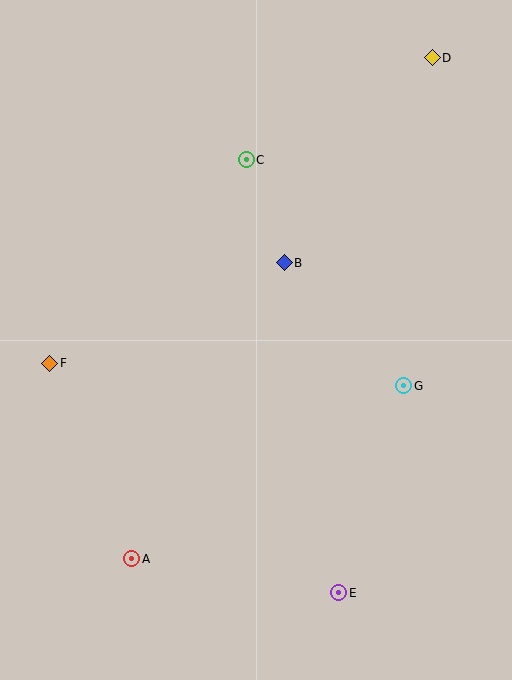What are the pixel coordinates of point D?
Point D is at (432, 58).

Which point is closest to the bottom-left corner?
Point A is closest to the bottom-left corner.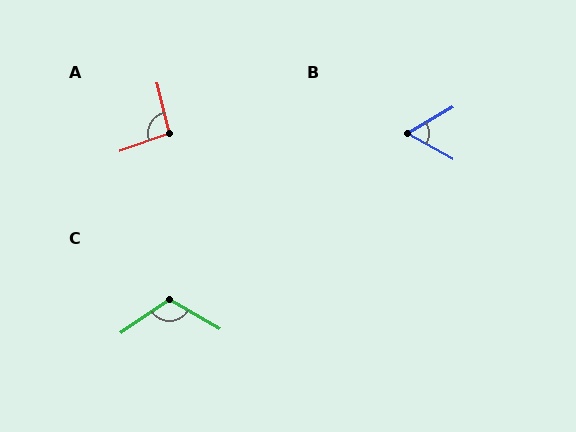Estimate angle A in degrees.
Approximately 96 degrees.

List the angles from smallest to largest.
B (59°), A (96°), C (115°).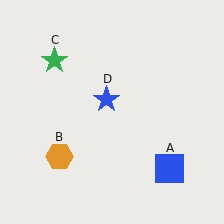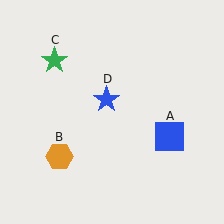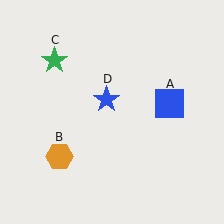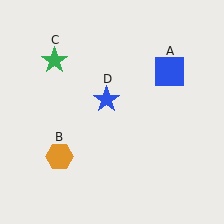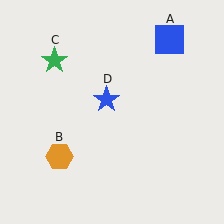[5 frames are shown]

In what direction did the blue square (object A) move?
The blue square (object A) moved up.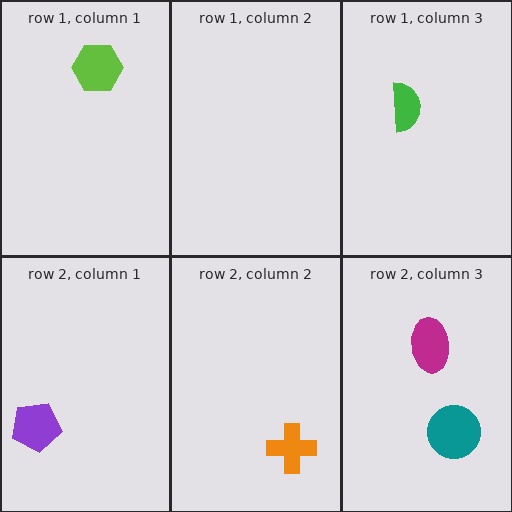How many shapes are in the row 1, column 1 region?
1.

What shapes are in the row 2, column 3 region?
The teal circle, the magenta ellipse.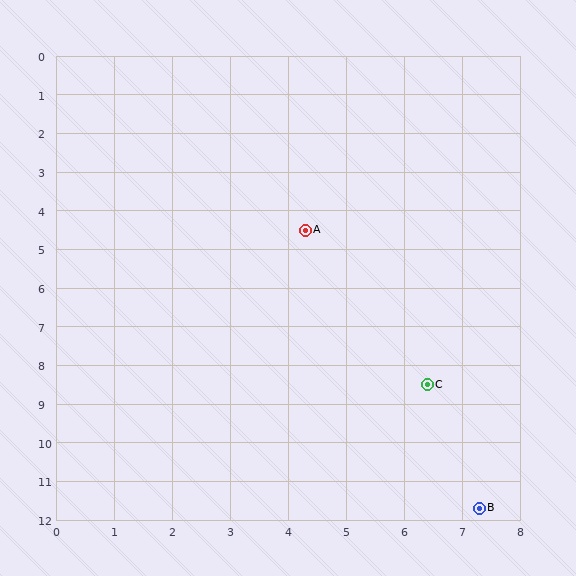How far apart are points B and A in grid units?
Points B and A are about 7.8 grid units apart.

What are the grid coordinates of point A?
Point A is at approximately (4.3, 4.5).